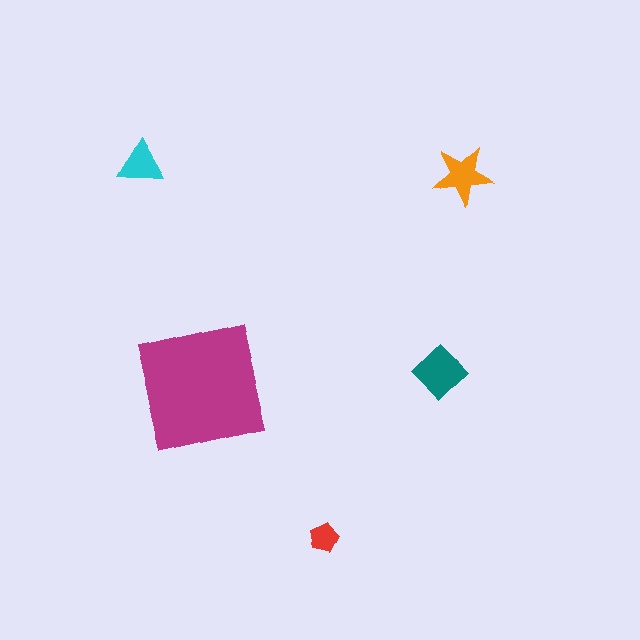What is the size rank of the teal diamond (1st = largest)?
2nd.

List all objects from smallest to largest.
The red pentagon, the cyan triangle, the orange star, the teal diamond, the magenta square.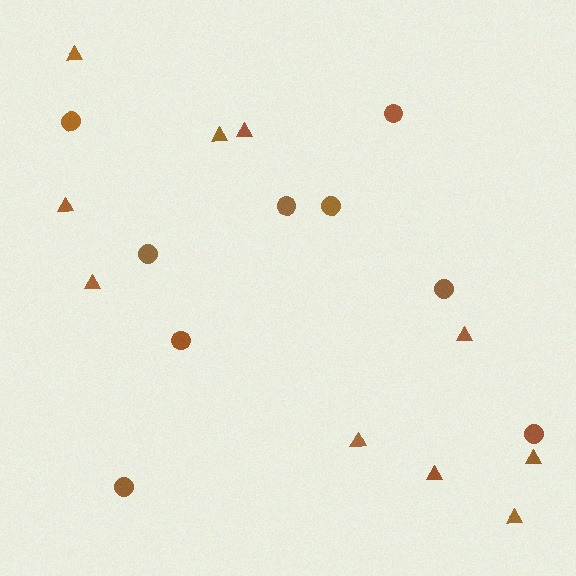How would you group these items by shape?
There are 2 groups: one group of circles (9) and one group of triangles (10).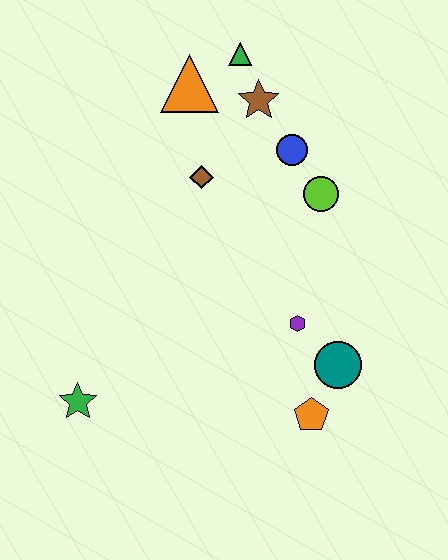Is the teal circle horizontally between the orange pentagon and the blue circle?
No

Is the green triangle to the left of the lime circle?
Yes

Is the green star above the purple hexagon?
No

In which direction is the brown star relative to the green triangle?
The brown star is below the green triangle.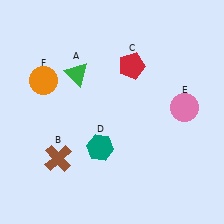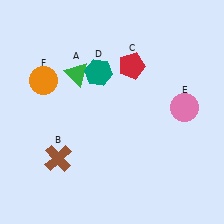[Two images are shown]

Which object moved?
The teal hexagon (D) moved up.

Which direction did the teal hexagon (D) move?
The teal hexagon (D) moved up.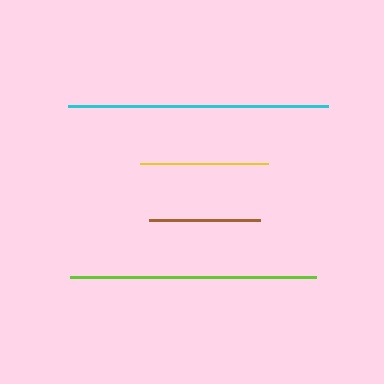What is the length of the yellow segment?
The yellow segment is approximately 128 pixels long.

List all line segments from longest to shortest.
From longest to shortest: cyan, lime, yellow, brown.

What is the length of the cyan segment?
The cyan segment is approximately 260 pixels long.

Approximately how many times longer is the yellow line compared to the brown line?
The yellow line is approximately 1.2 times the length of the brown line.